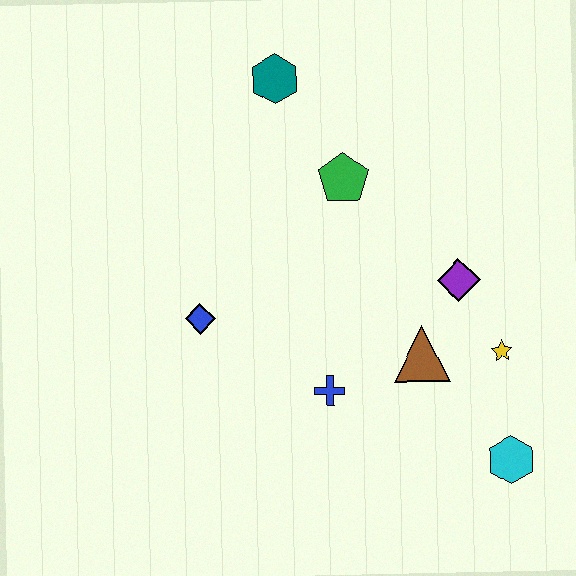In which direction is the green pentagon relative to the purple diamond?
The green pentagon is to the left of the purple diamond.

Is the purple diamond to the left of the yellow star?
Yes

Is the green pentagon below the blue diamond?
No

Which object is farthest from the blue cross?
The teal hexagon is farthest from the blue cross.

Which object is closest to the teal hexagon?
The green pentagon is closest to the teal hexagon.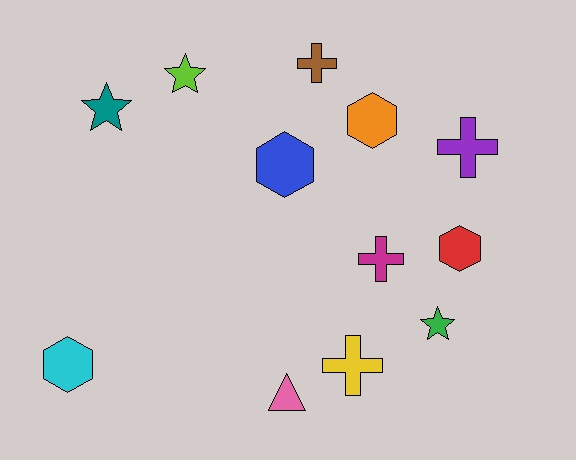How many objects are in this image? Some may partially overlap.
There are 12 objects.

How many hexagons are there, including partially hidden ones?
There are 4 hexagons.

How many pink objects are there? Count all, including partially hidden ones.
There is 1 pink object.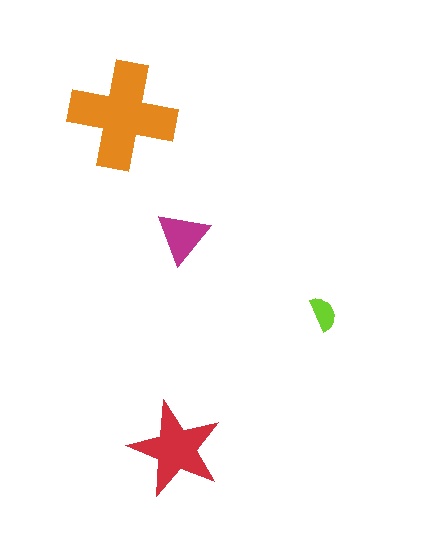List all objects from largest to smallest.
The orange cross, the red star, the magenta triangle, the lime semicircle.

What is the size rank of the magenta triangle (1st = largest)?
3rd.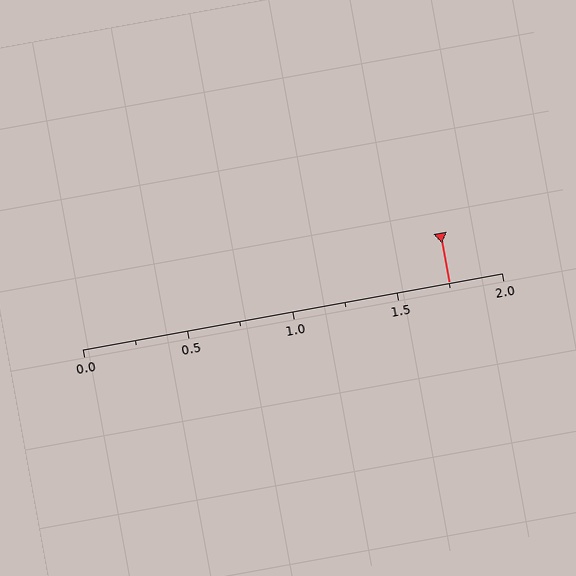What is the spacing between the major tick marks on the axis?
The major ticks are spaced 0.5 apart.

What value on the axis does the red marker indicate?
The marker indicates approximately 1.75.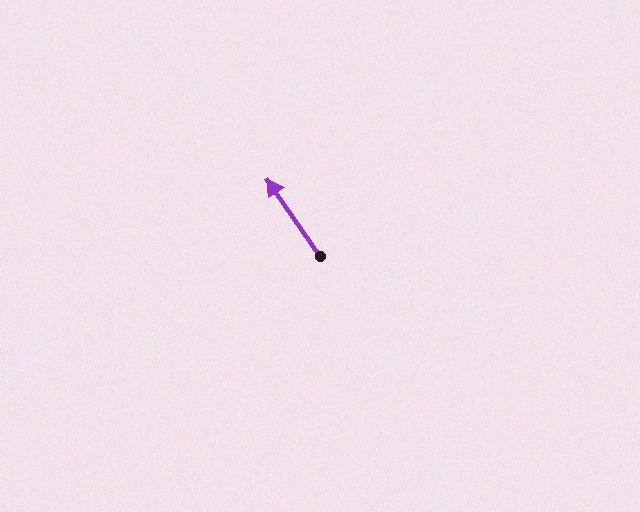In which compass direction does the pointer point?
Northwest.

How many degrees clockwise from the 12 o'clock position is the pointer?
Approximately 325 degrees.